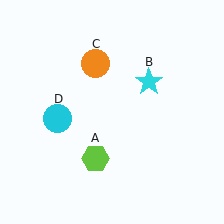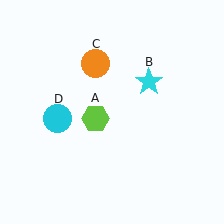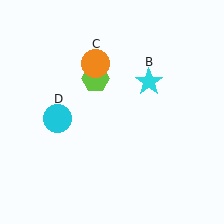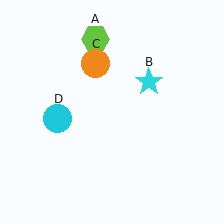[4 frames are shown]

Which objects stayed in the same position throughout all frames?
Cyan star (object B) and orange circle (object C) and cyan circle (object D) remained stationary.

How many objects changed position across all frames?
1 object changed position: lime hexagon (object A).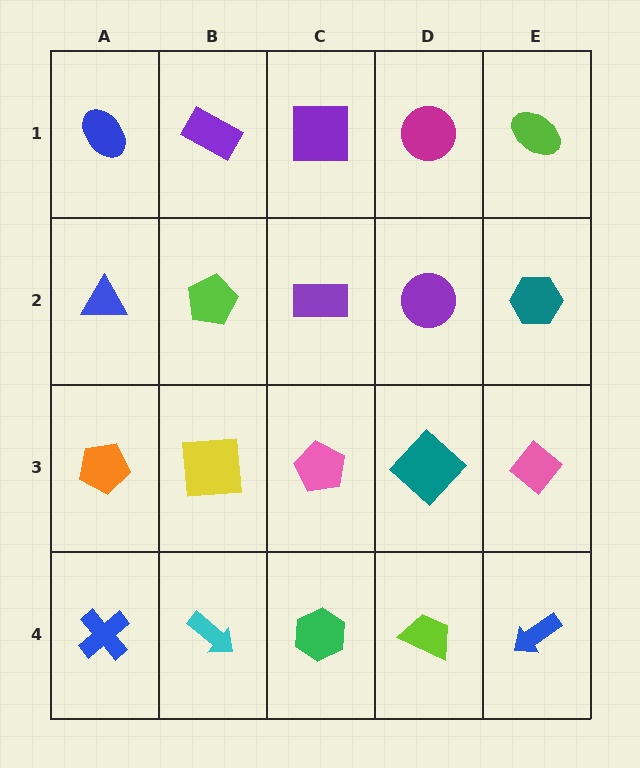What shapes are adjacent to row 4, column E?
A pink diamond (row 3, column E), a lime trapezoid (row 4, column D).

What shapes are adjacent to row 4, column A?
An orange pentagon (row 3, column A), a cyan arrow (row 4, column B).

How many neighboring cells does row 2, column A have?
3.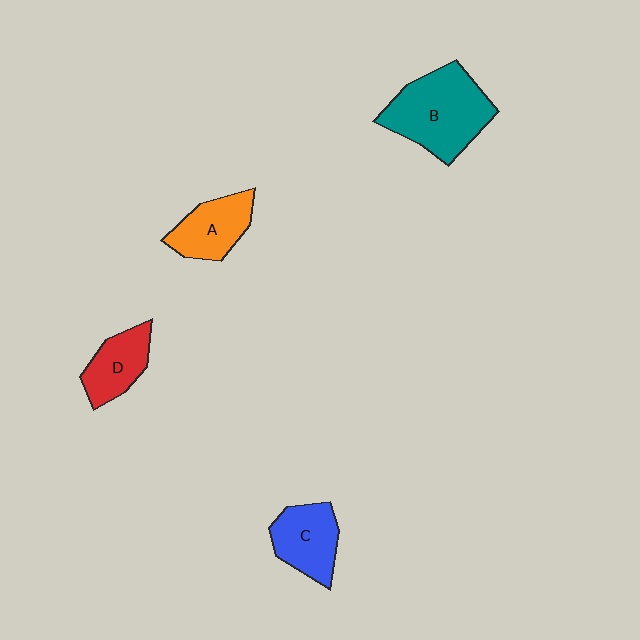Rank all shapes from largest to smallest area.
From largest to smallest: B (teal), C (blue), A (orange), D (red).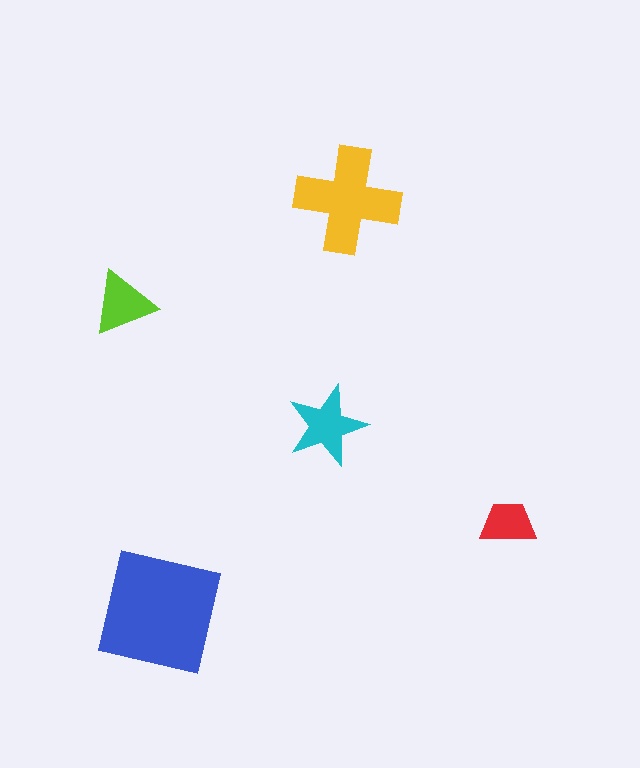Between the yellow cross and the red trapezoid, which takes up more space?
The yellow cross.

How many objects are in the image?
There are 5 objects in the image.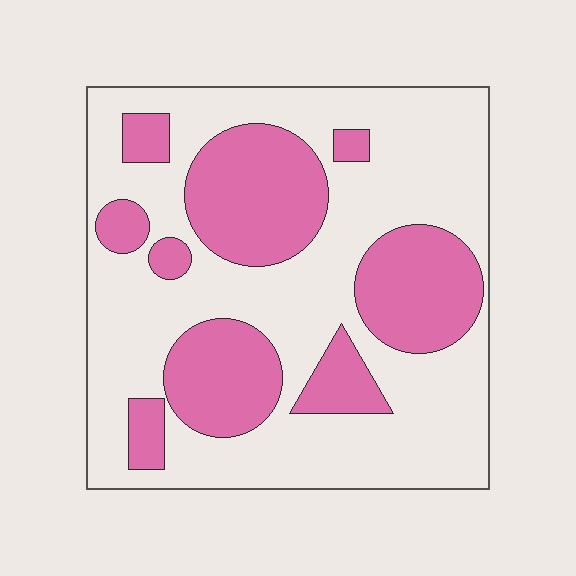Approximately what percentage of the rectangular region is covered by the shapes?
Approximately 35%.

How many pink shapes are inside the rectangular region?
9.